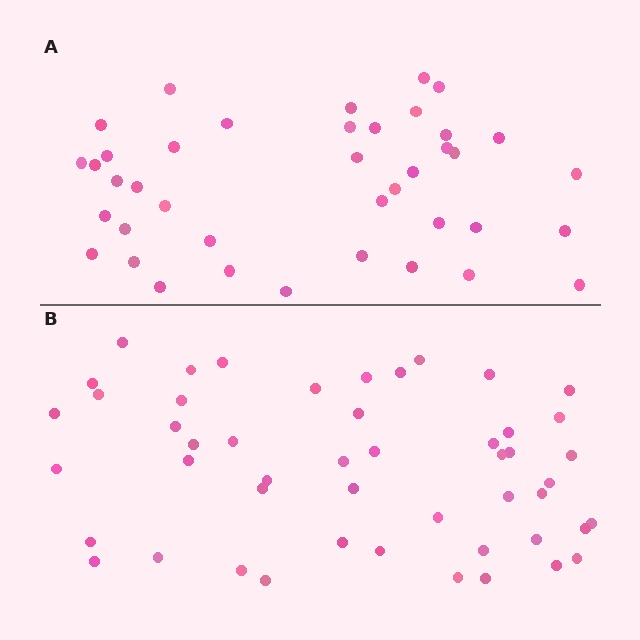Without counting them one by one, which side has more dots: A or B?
Region B (the bottom region) has more dots.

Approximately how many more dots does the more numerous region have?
Region B has roughly 8 or so more dots than region A.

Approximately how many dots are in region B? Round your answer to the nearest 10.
About 50 dots. (The exact count is 49, which rounds to 50.)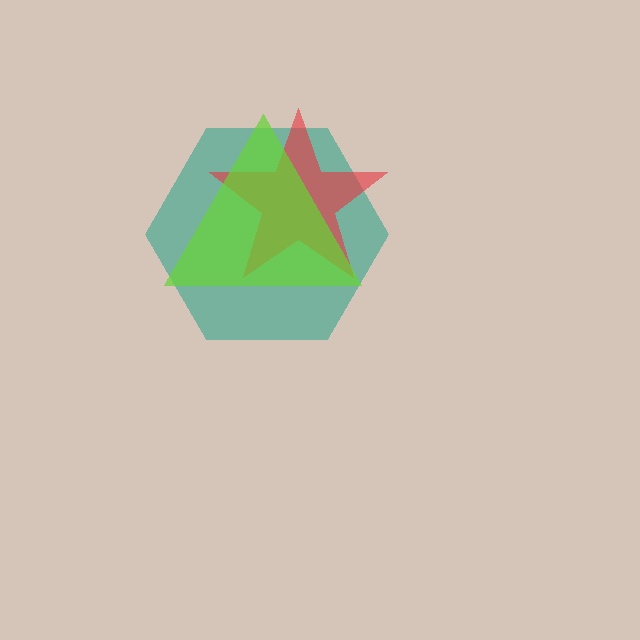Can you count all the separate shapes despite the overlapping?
Yes, there are 3 separate shapes.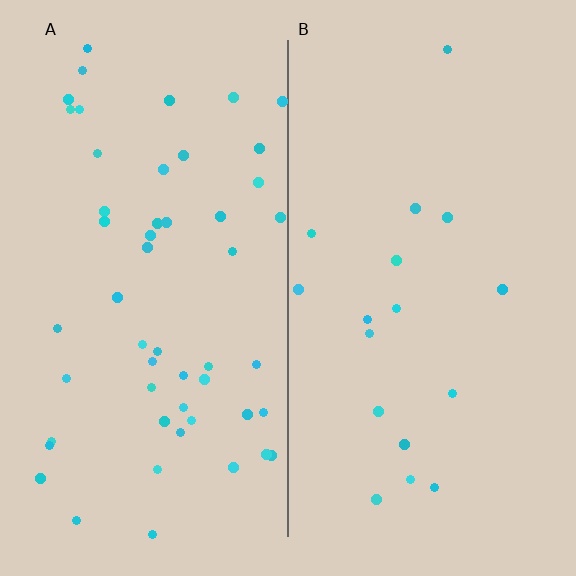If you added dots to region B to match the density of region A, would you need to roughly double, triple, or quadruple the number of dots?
Approximately triple.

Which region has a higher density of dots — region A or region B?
A (the left).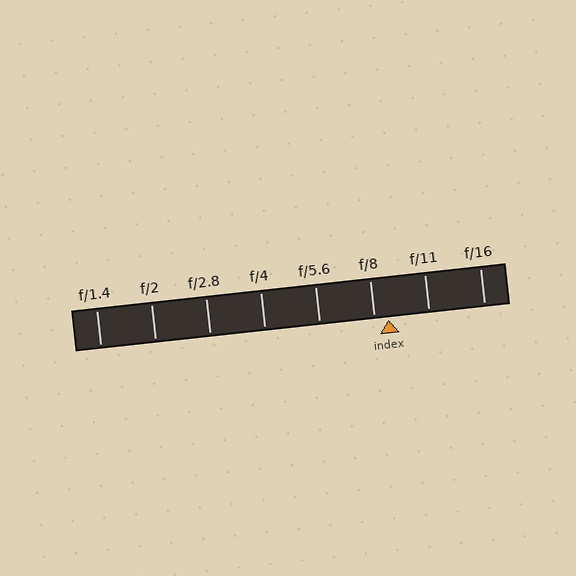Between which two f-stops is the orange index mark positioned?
The index mark is between f/8 and f/11.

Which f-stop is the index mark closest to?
The index mark is closest to f/8.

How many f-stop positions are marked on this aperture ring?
There are 8 f-stop positions marked.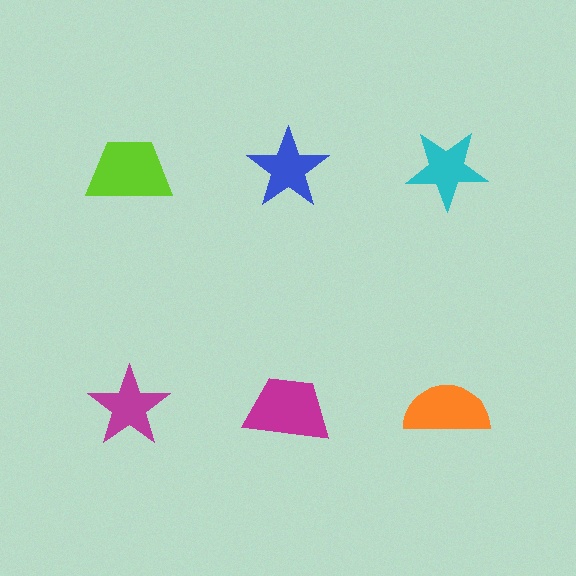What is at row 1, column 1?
A lime trapezoid.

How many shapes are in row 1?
3 shapes.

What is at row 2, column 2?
A magenta trapezoid.